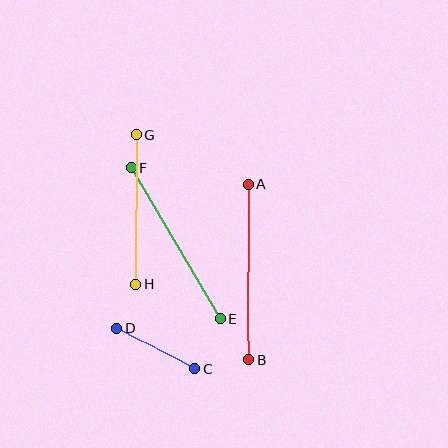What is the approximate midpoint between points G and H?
The midpoint is at approximately (136, 210) pixels.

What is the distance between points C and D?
The distance is approximately 87 pixels.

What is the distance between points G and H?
The distance is approximately 149 pixels.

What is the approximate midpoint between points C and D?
The midpoint is at approximately (156, 349) pixels.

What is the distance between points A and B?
The distance is approximately 176 pixels.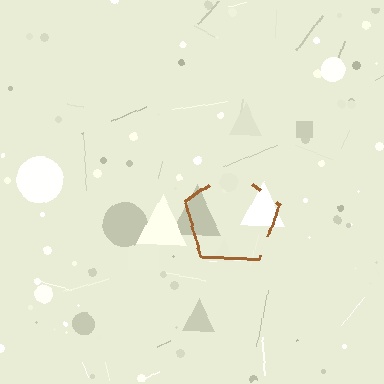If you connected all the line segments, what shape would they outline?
They would outline a pentagon.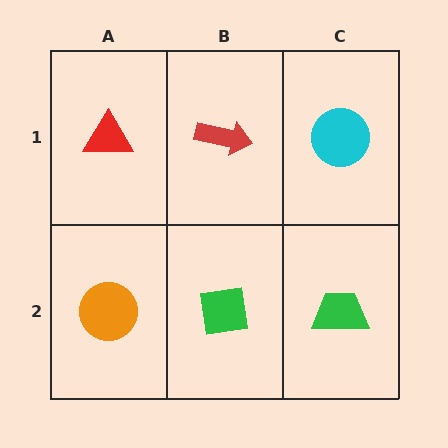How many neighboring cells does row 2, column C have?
2.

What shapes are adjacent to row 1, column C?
A green trapezoid (row 2, column C), a red arrow (row 1, column B).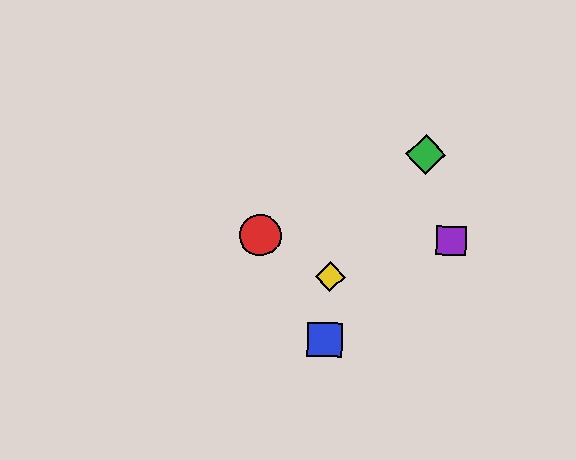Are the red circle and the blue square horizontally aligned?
No, the red circle is at y≈235 and the blue square is at y≈340.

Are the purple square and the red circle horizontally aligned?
Yes, both are at y≈241.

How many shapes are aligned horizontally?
2 shapes (the red circle, the purple square) are aligned horizontally.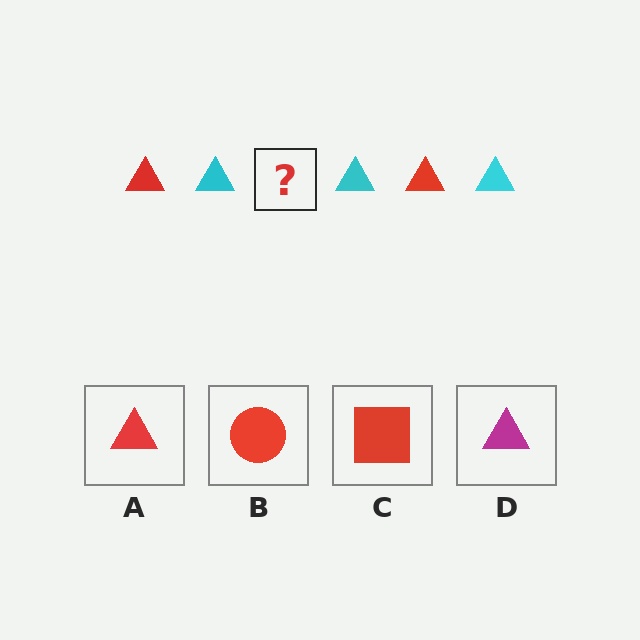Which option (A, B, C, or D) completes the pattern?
A.